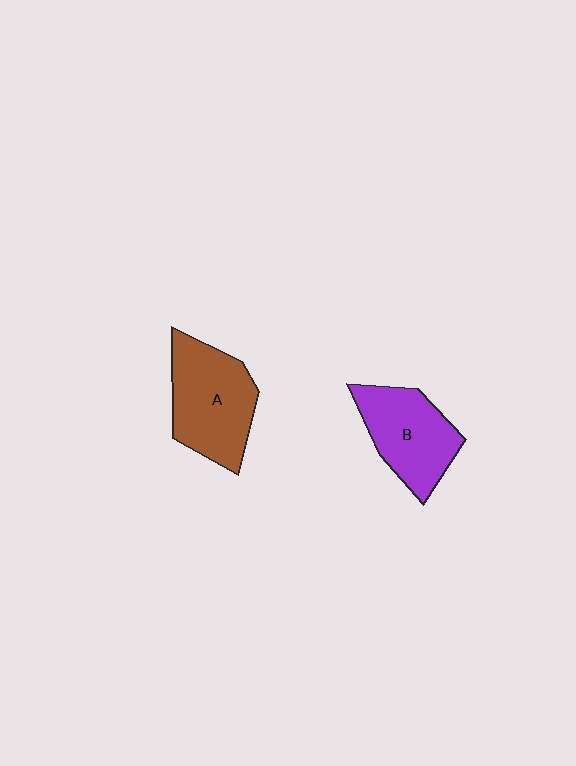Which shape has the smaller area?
Shape B (purple).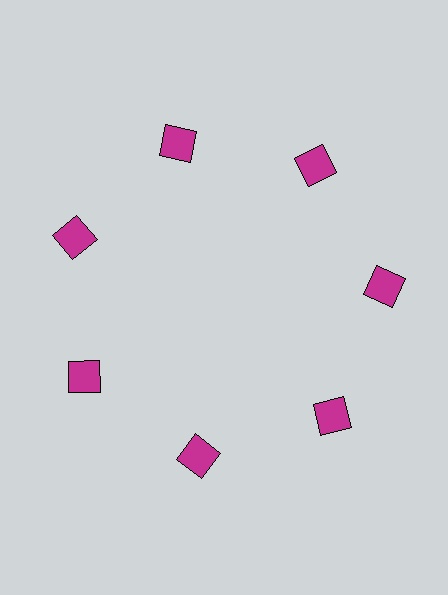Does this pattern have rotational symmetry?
Yes, this pattern has 7-fold rotational symmetry. It looks the same after rotating 51 degrees around the center.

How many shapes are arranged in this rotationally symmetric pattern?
There are 7 shapes, arranged in 7 groups of 1.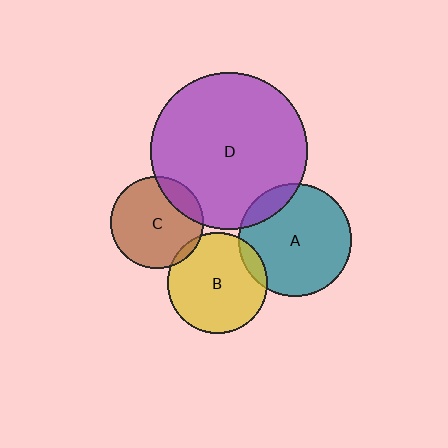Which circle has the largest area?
Circle D (purple).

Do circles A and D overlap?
Yes.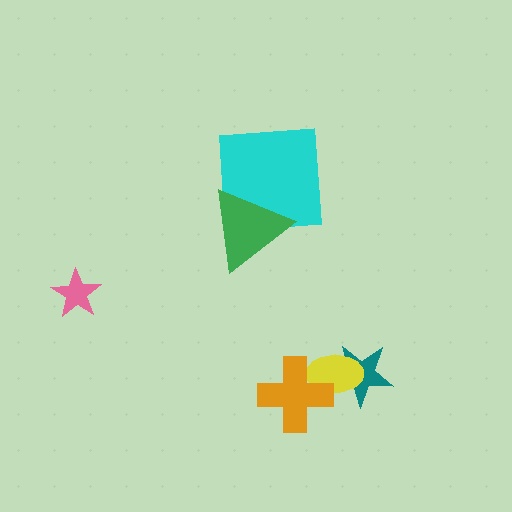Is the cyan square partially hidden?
Yes, it is partially covered by another shape.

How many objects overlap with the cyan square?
1 object overlaps with the cyan square.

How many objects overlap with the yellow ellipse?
2 objects overlap with the yellow ellipse.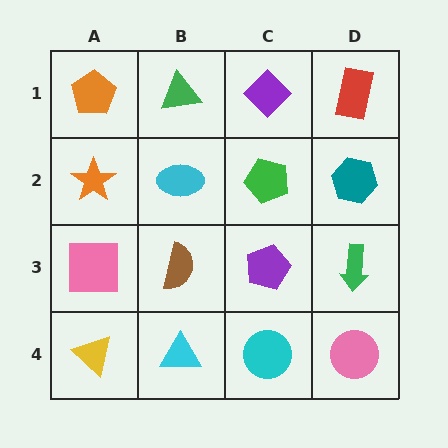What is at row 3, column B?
A brown semicircle.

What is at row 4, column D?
A pink circle.